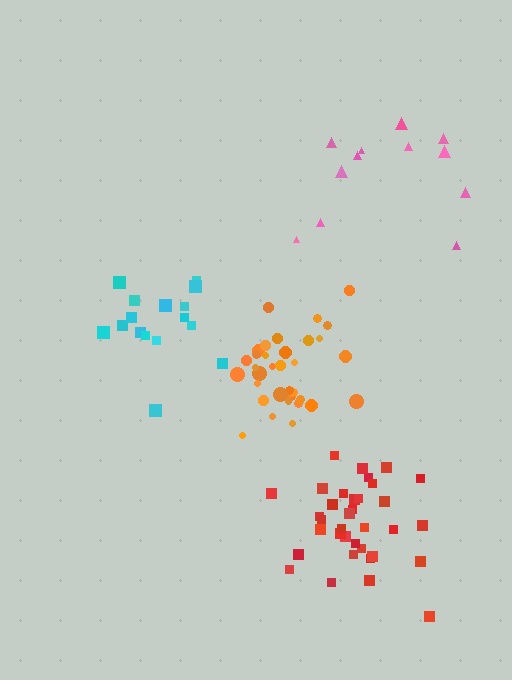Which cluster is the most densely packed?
Orange.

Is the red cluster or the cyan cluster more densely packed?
Red.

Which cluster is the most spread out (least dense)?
Pink.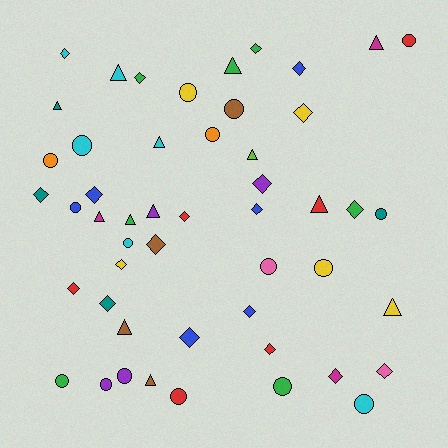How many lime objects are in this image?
There is 1 lime object.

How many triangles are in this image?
There are 13 triangles.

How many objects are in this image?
There are 50 objects.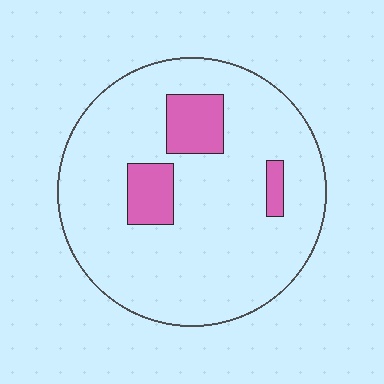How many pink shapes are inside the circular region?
3.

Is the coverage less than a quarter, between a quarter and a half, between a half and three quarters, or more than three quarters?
Less than a quarter.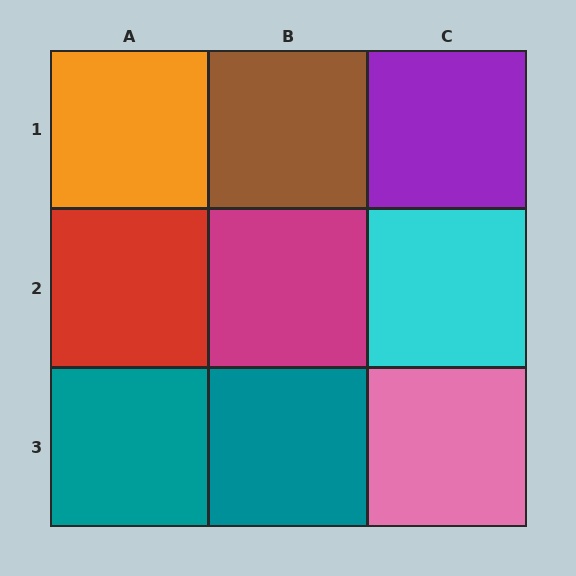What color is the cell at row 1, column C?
Purple.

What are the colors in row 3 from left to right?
Teal, teal, pink.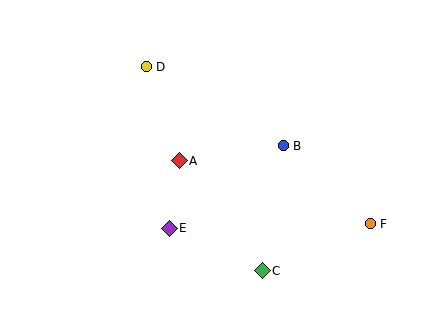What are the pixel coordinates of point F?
Point F is at (370, 224).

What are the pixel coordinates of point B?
Point B is at (283, 146).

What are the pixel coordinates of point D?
Point D is at (146, 67).